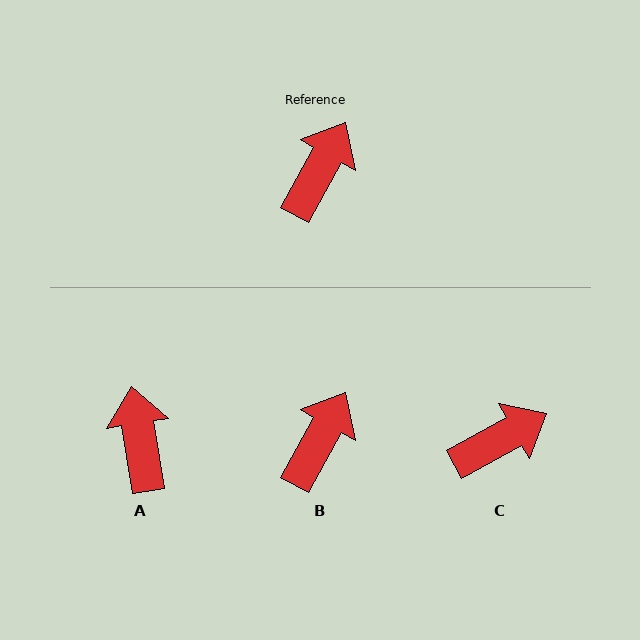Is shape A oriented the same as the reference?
No, it is off by about 39 degrees.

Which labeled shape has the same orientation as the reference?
B.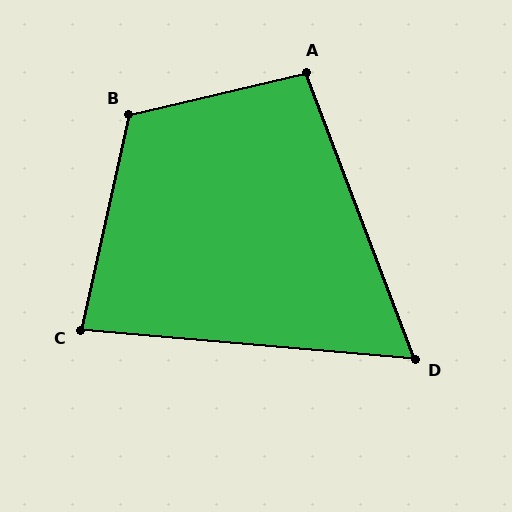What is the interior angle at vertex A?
Approximately 97 degrees (obtuse).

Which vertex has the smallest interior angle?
D, at approximately 64 degrees.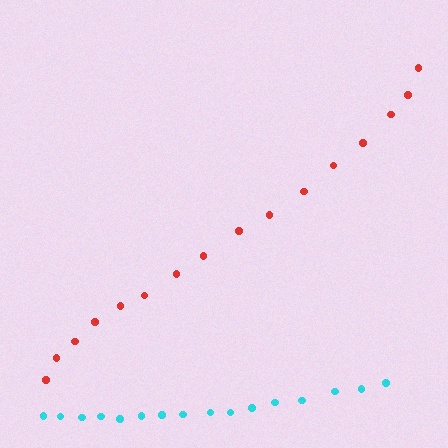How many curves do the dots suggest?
There are 2 distinct paths.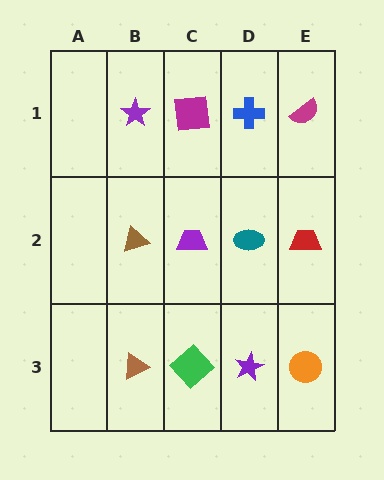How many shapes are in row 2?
4 shapes.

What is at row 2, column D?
A teal ellipse.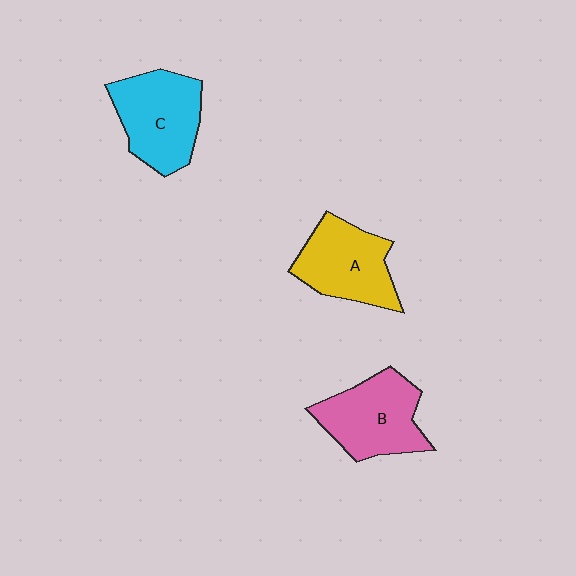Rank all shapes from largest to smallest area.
From largest to smallest: C (cyan), B (pink), A (yellow).